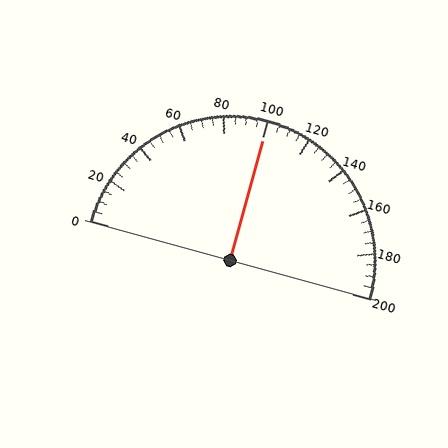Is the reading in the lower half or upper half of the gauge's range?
The reading is in the upper half of the range (0 to 200).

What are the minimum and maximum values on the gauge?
The gauge ranges from 0 to 200.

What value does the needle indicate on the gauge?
The needle indicates approximately 100.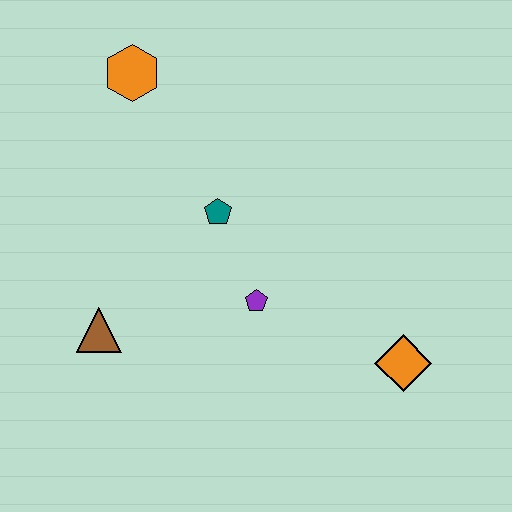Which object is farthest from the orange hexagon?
The orange diamond is farthest from the orange hexagon.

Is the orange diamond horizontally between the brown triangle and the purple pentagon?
No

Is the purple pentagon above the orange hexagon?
No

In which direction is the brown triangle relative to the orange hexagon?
The brown triangle is below the orange hexagon.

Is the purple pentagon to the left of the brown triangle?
No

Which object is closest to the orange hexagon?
The teal pentagon is closest to the orange hexagon.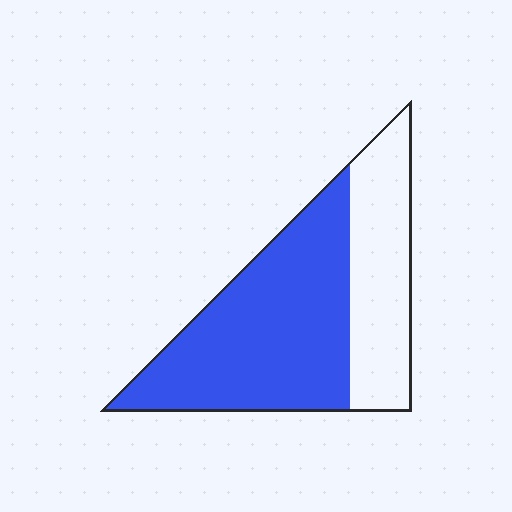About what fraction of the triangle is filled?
About five eighths (5/8).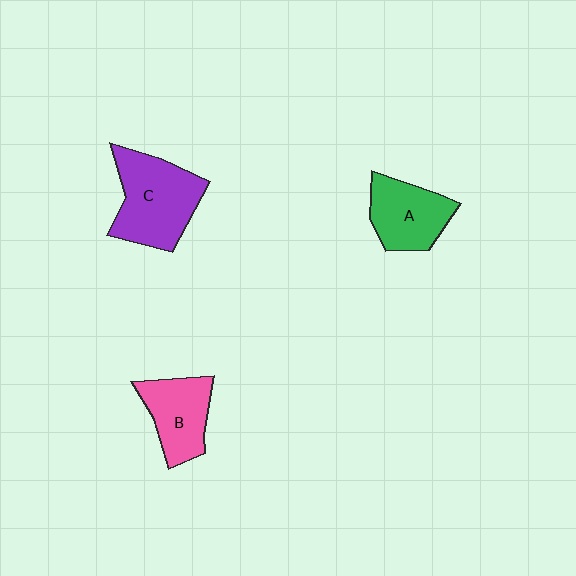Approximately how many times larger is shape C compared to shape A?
Approximately 1.4 times.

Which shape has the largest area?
Shape C (purple).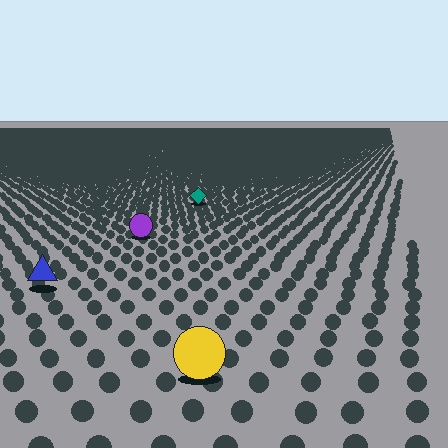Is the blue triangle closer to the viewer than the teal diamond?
Yes. The blue triangle is closer — you can tell from the texture gradient: the ground texture is coarser near it.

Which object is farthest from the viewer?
The teal diamond is farthest from the viewer. It appears smaller and the ground texture around it is denser.